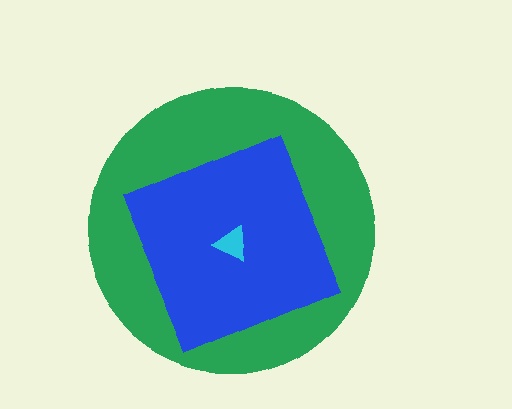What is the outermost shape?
The green circle.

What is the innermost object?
The cyan triangle.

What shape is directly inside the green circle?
The blue square.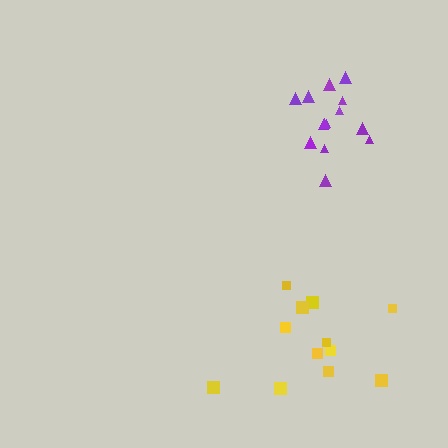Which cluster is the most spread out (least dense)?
Yellow.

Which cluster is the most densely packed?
Purple.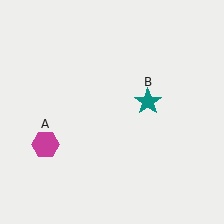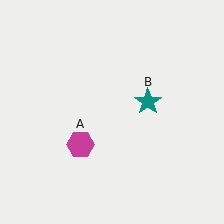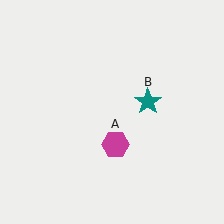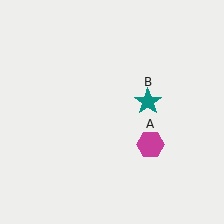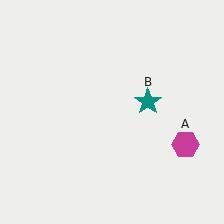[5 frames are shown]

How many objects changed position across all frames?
1 object changed position: magenta hexagon (object A).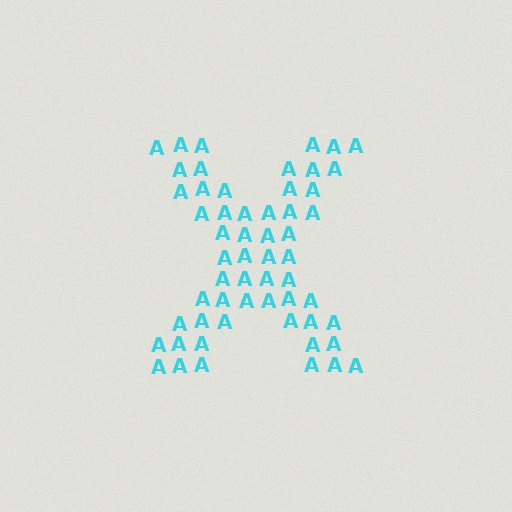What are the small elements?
The small elements are letter A's.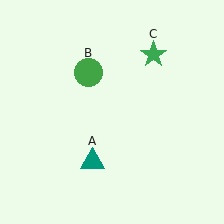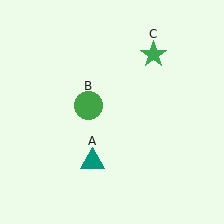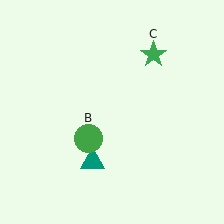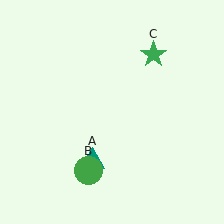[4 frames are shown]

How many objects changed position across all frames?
1 object changed position: green circle (object B).